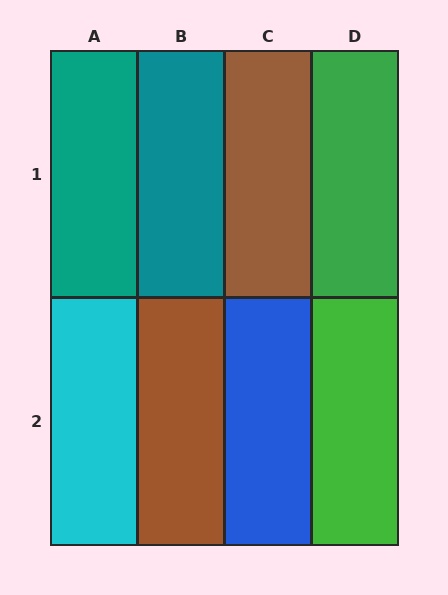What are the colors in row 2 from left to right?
Cyan, brown, blue, green.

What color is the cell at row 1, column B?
Teal.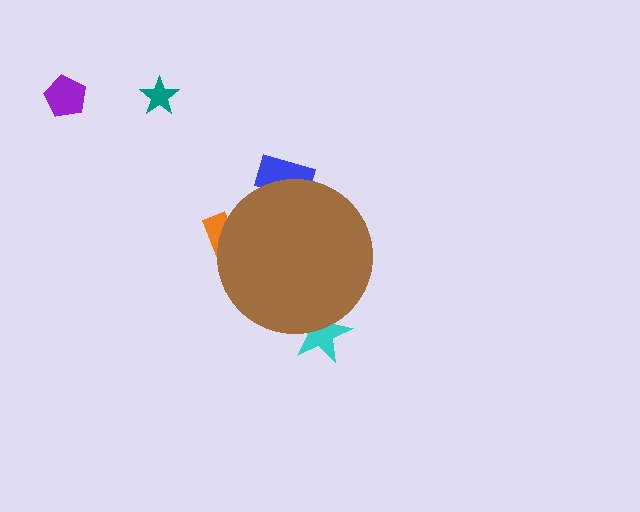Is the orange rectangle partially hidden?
Yes, the orange rectangle is partially hidden behind the brown circle.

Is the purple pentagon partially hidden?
No, the purple pentagon is fully visible.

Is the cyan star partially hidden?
Yes, the cyan star is partially hidden behind the brown circle.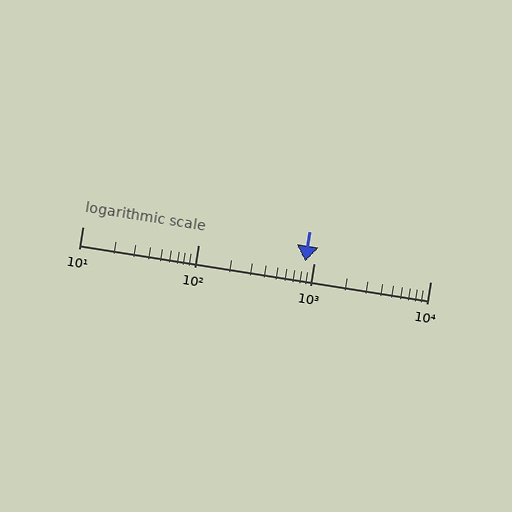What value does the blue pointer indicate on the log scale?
The pointer indicates approximately 840.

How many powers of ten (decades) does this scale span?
The scale spans 3 decades, from 10 to 10000.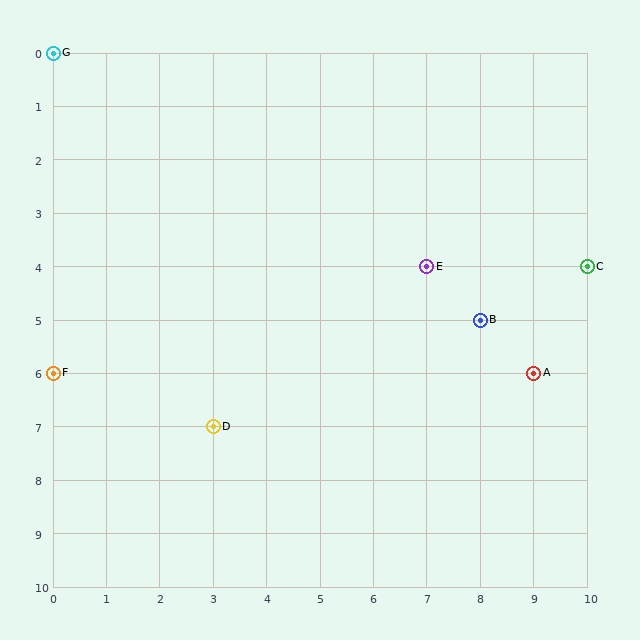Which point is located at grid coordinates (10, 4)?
Point C is at (10, 4).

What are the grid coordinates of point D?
Point D is at grid coordinates (3, 7).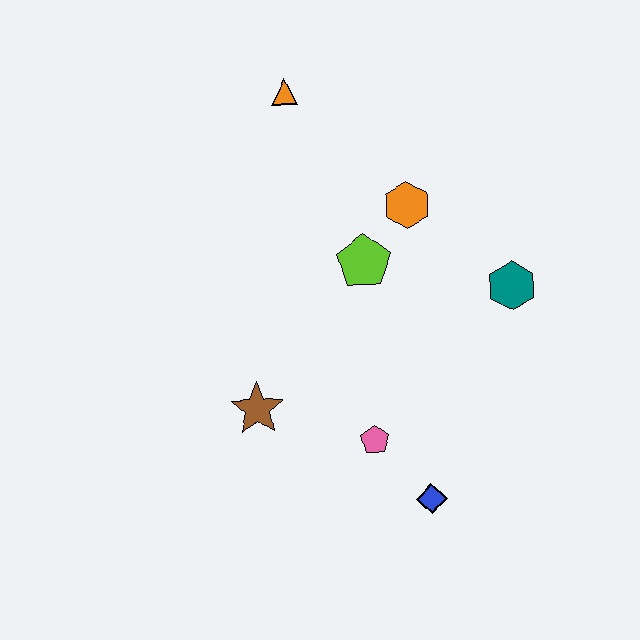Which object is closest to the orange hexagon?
The lime pentagon is closest to the orange hexagon.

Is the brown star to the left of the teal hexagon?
Yes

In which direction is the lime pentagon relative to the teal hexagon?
The lime pentagon is to the left of the teal hexagon.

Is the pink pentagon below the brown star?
Yes